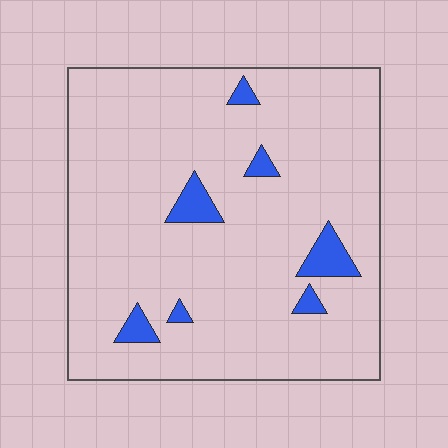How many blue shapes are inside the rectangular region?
7.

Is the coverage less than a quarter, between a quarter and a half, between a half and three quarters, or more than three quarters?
Less than a quarter.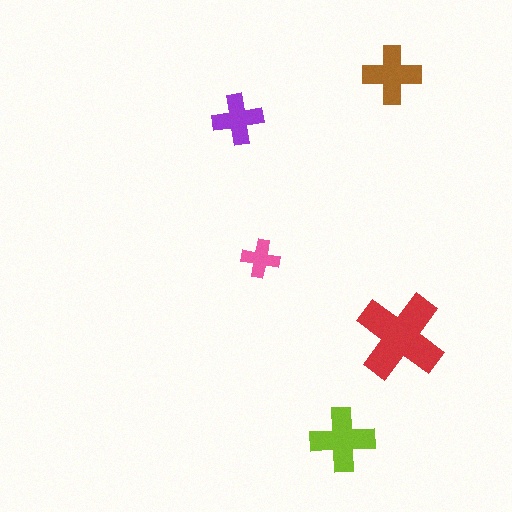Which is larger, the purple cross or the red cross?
The red one.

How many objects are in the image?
There are 5 objects in the image.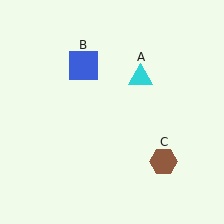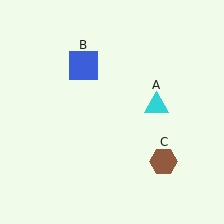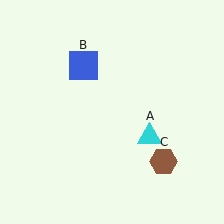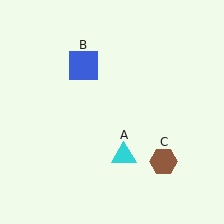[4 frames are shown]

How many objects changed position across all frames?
1 object changed position: cyan triangle (object A).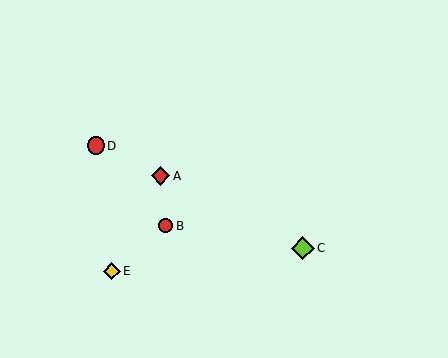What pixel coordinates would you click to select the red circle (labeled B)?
Click at (166, 226) to select the red circle B.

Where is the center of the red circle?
The center of the red circle is at (166, 226).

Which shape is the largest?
The lime diamond (labeled C) is the largest.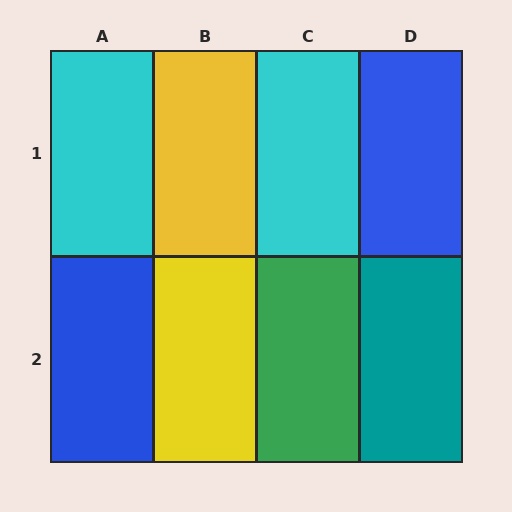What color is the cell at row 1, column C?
Cyan.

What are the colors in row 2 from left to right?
Blue, yellow, green, teal.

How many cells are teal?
1 cell is teal.